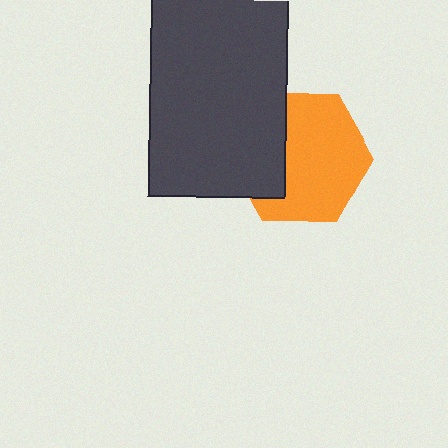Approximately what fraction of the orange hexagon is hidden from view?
Roughly 33% of the orange hexagon is hidden behind the dark gray rectangle.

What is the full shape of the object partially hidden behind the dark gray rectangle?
The partially hidden object is an orange hexagon.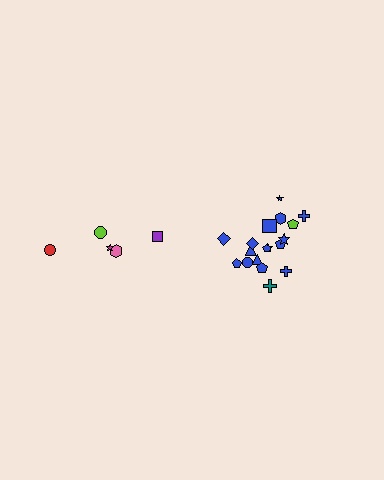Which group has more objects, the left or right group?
The right group.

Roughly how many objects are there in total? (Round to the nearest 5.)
Roughly 25 objects in total.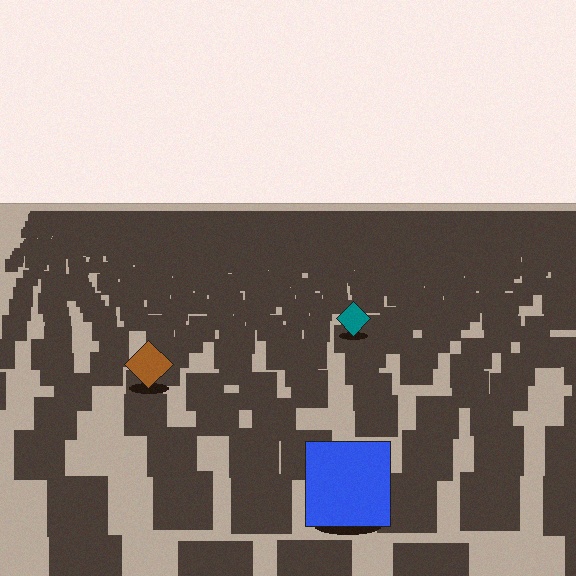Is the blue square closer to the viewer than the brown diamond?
Yes. The blue square is closer — you can tell from the texture gradient: the ground texture is coarser near it.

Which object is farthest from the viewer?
The teal diamond is farthest from the viewer. It appears smaller and the ground texture around it is denser.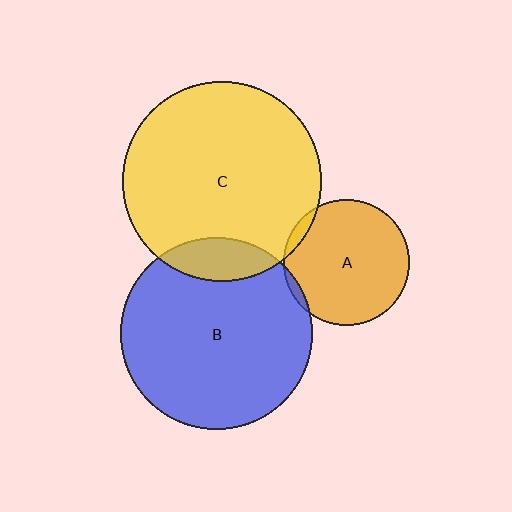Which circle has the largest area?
Circle C (yellow).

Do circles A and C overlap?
Yes.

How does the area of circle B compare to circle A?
Approximately 2.3 times.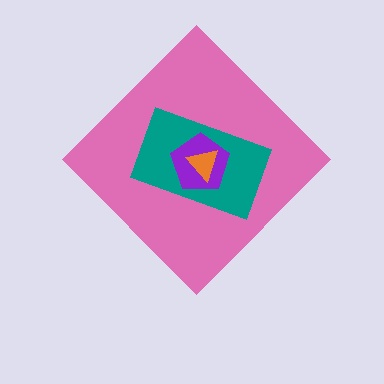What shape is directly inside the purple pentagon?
The orange triangle.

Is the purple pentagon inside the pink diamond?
Yes.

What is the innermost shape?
The orange triangle.